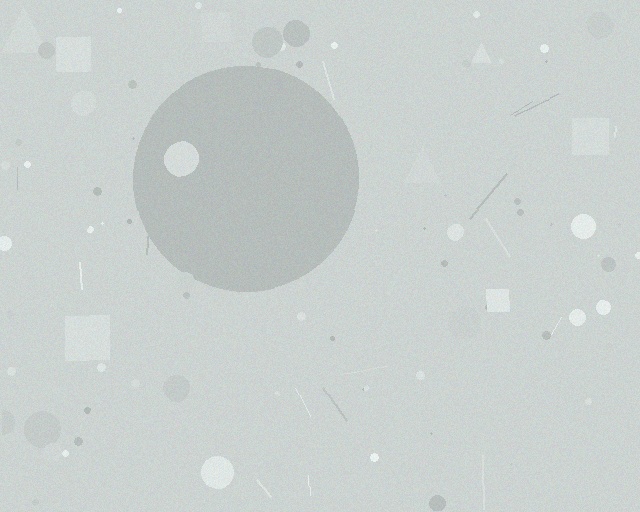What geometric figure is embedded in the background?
A circle is embedded in the background.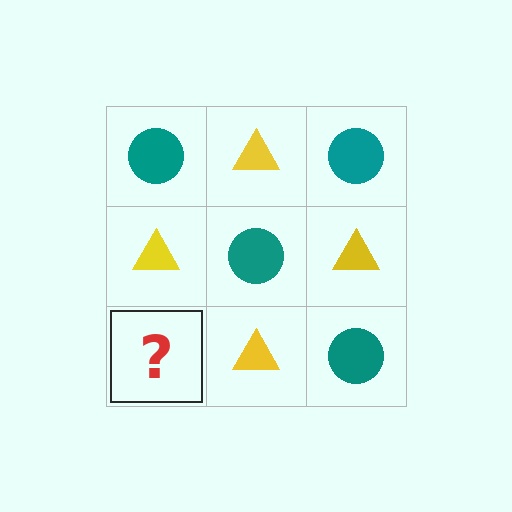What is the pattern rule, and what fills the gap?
The rule is that it alternates teal circle and yellow triangle in a checkerboard pattern. The gap should be filled with a teal circle.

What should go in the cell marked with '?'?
The missing cell should contain a teal circle.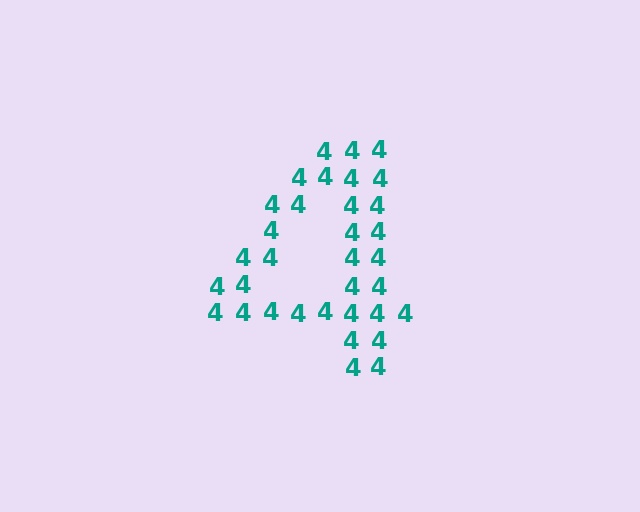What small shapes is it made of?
It is made of small digit 4's.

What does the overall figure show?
The overall figure shows the digit 4.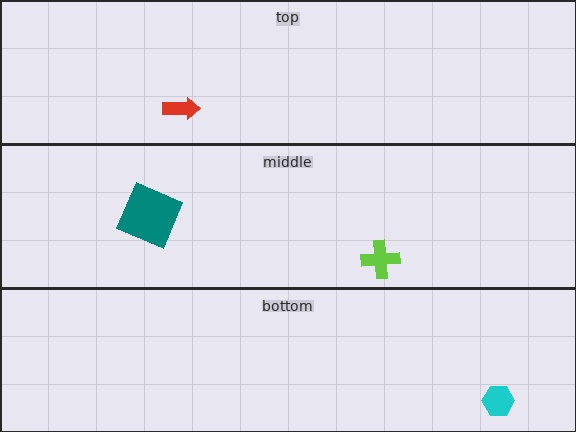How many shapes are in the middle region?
2.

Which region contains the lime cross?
The middle region.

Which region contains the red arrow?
The top region.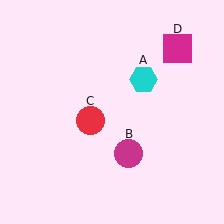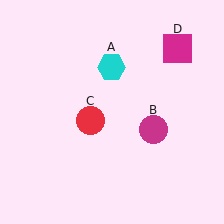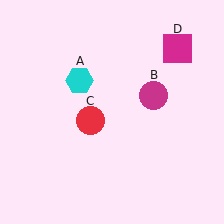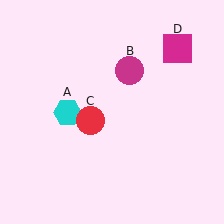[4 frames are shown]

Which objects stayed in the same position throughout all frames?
Red circle (object C) and magenta square (object D) remained stationary.